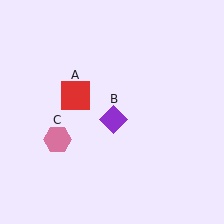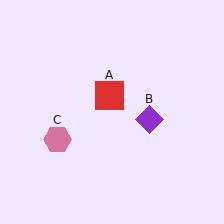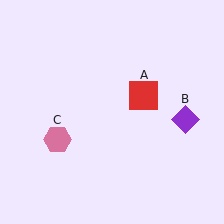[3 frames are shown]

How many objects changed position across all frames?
2 objects changed position: red square (object A), purple diamond (object B).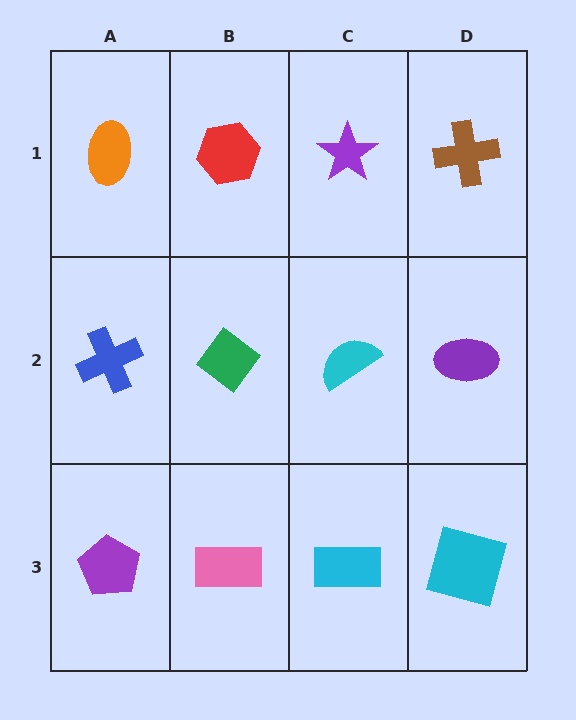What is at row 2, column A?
A blue cross.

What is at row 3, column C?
A cyan rectangle.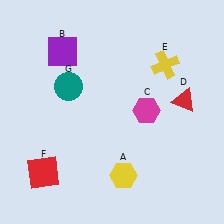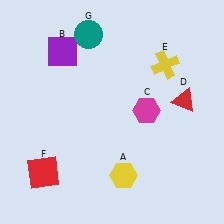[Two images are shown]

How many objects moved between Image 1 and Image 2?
1 object moved between the two images.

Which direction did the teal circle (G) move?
The teal circle (G) moved up.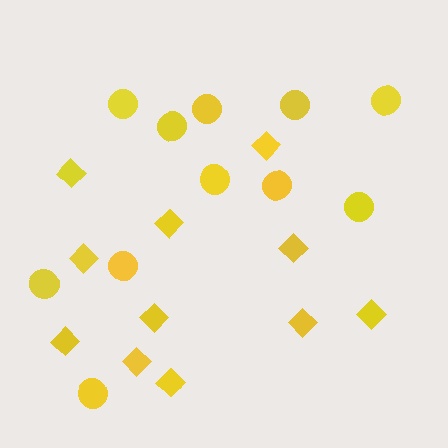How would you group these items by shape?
There are 2 groups: one group of circles (11) and one group of diamonds (11).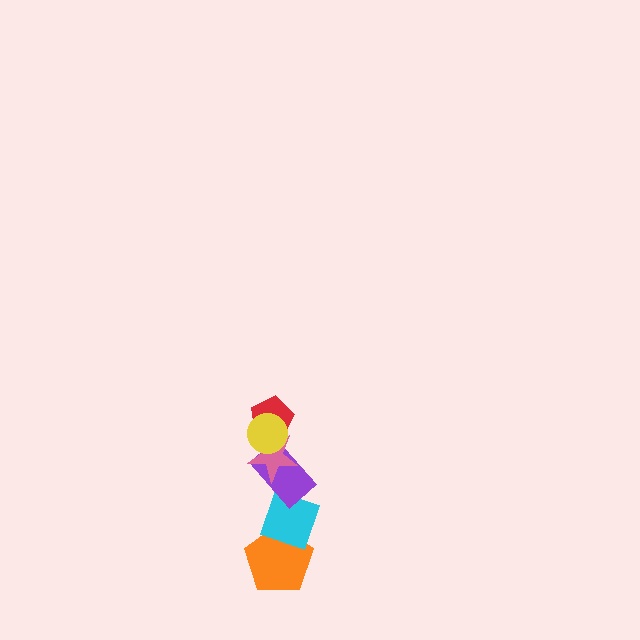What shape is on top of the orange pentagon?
The cyan diamond is on top of the orange pentagon.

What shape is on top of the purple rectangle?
The pink star is on top of the purple rectangle.